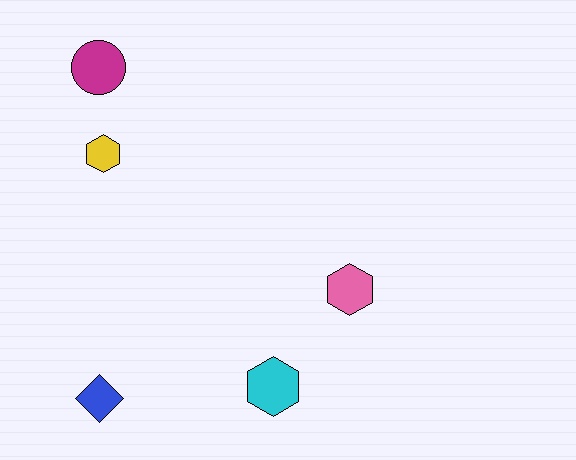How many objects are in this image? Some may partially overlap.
There are 5 objects.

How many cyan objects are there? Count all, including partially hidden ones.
There is 1 cyan object.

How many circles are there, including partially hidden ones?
There is 1 circle.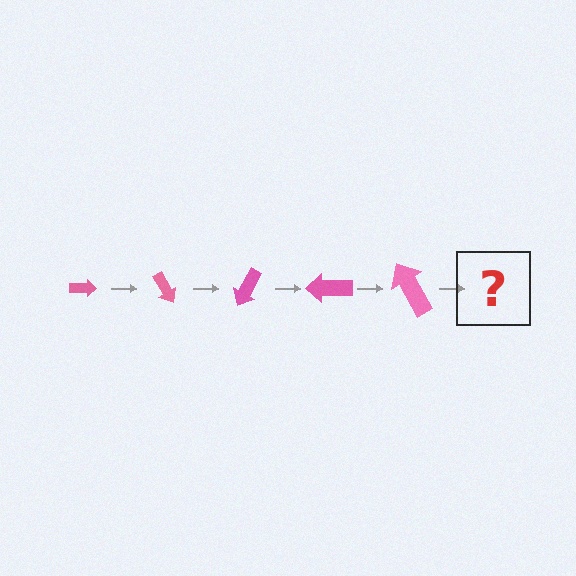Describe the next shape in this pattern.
It should be an arrow, larger than the previous one and rotated 300 degrees from the start.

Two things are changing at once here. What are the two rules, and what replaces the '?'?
The two rules are that the arrow grows larger each step and it rotates 60 degrees each step. The '?' should be an arrow, larger than the previous one and rotated 300 degrees from the start.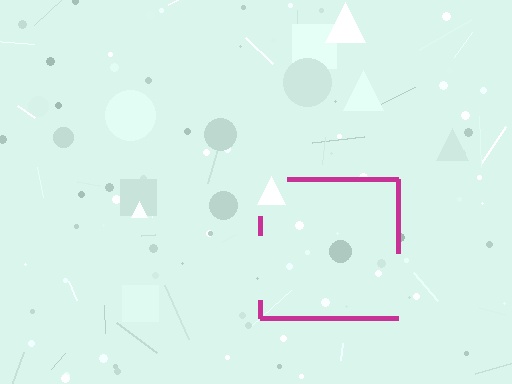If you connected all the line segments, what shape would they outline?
They would outline a square.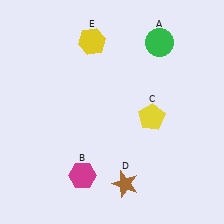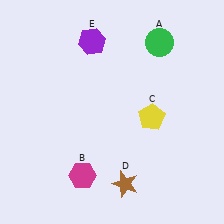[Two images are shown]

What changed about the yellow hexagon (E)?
In Image 1, E is yellow. In Image 2, it changed to purple.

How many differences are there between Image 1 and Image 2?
There is 1 difference between the two images.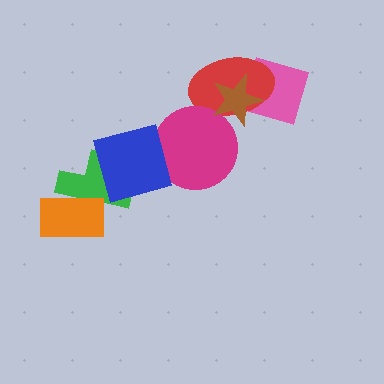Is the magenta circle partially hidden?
Yes, it is partially covered by another shape.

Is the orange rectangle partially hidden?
No, no other shape covers it.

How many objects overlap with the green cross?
2 objects overlap with the green cross.